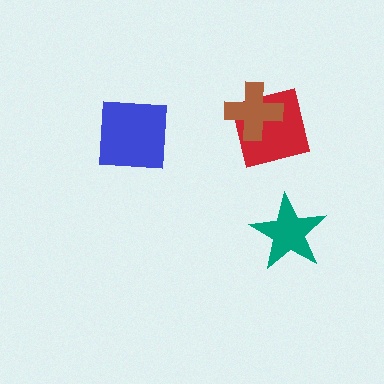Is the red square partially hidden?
Yes, it is partially covered by another shape.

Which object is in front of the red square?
The brown cross is in front of the red square.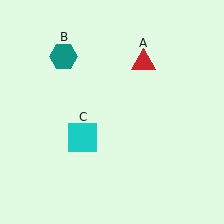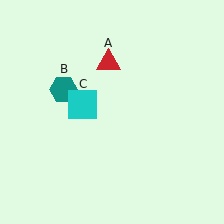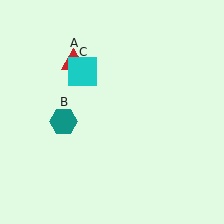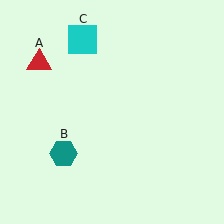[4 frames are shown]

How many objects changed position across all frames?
3 objects changed position: red triangle (object A), teal hexagon (object B), cyan square (object C).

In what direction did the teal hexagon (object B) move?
The teal hexagon (object B) moved down.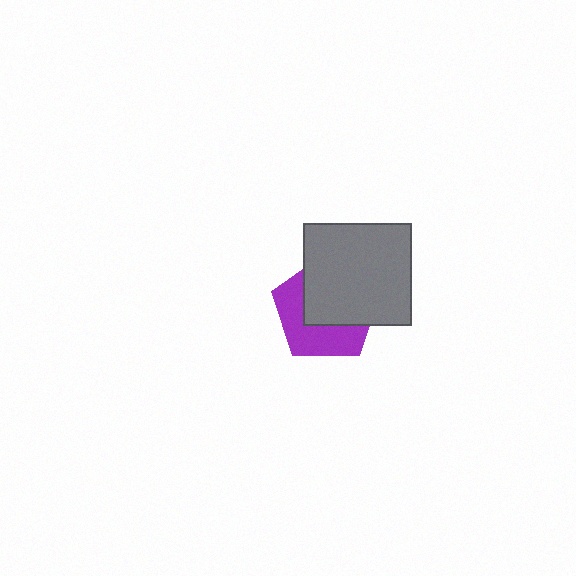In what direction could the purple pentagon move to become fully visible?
The purple pentagon could move toward the lower-left. That would shift it out from behind the gray rectangle entirely.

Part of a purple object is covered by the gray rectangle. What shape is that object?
It is a pentagon.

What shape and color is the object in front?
The object in front is a gray rectangle.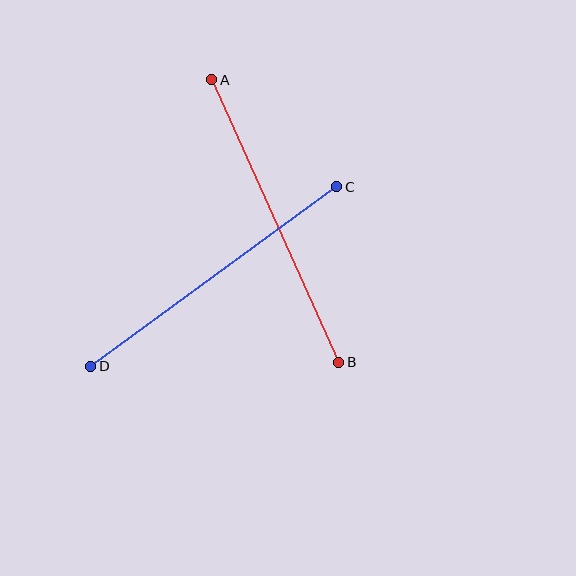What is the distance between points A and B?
The distance is approximately 310 pixels.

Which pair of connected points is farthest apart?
Points A and B are farthest apart.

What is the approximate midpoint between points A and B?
The midpoint is at approximately (275, 221) pixels.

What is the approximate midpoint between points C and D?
The midpoint is at approximately (214, 277) pixels.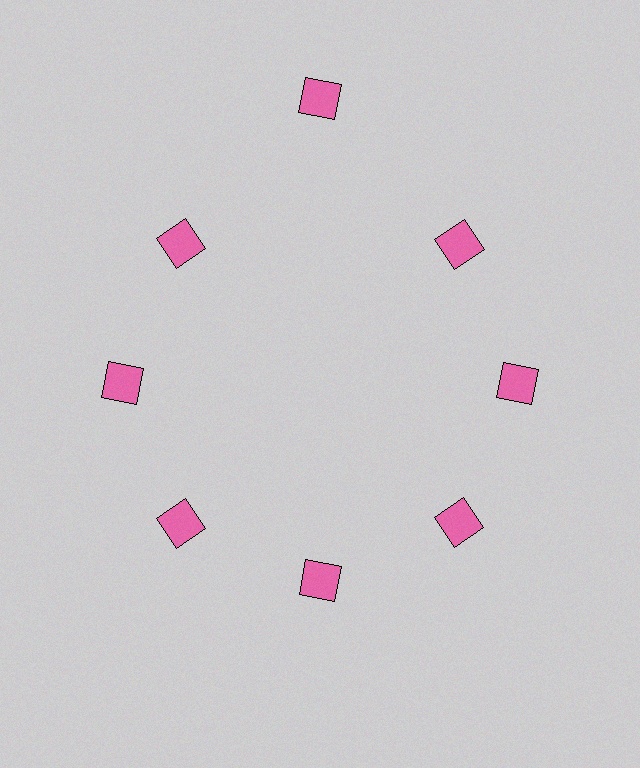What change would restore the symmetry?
The symmetry would be restored by moving it inward, back onto the ring so that all 8 squares sit at equal angles and equal distance from the center.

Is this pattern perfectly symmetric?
No. The 8 pink squares are arranged in a ring, but one element near the 12 o'clock position is pushed outward from the center, breaking the 8-fold rotational symmetry.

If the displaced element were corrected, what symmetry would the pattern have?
It would have 8-fold rotational symmetry — the pattern would map onto itself every 45 degrees.